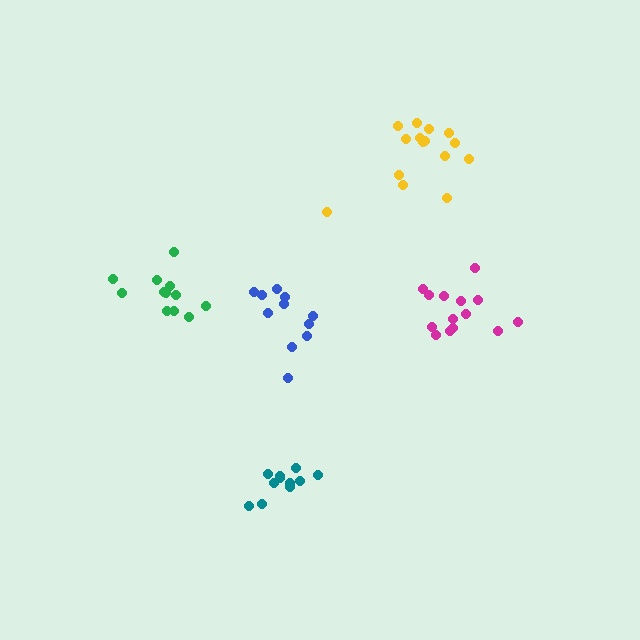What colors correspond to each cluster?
The clusters are colored: teal, green, magenta, yellow, blue.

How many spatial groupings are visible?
There are 5 spatial groupings.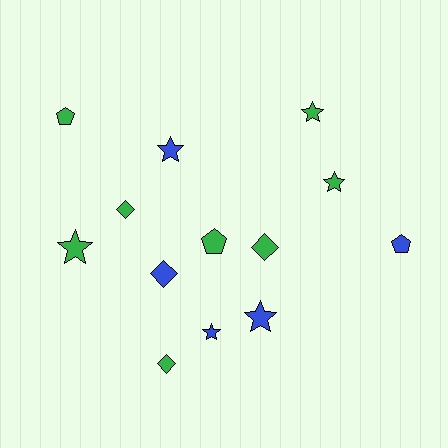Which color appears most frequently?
Green, with 8 objects.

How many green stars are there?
There are 3 green stars.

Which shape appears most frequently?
Star, with 6 objects.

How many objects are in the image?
There are 13 objects.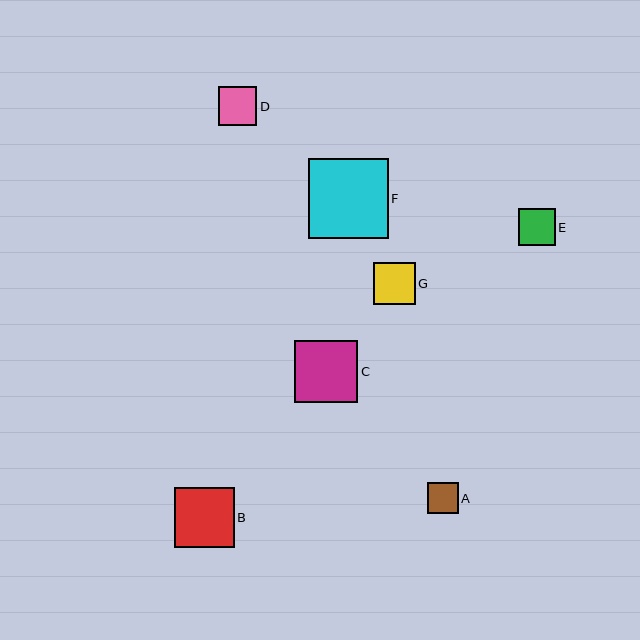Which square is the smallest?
Square A is the smallest with a size of approximately 31 pixels.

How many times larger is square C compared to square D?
Square C is approximately 1.6 times the size of square D.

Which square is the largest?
Square F is the largest with a size of approximately 80 pixels.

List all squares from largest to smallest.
From largest to smallest: F, C, B, G, D, E, A.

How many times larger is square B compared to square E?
Square B is approximately 1.6 times the size of square E.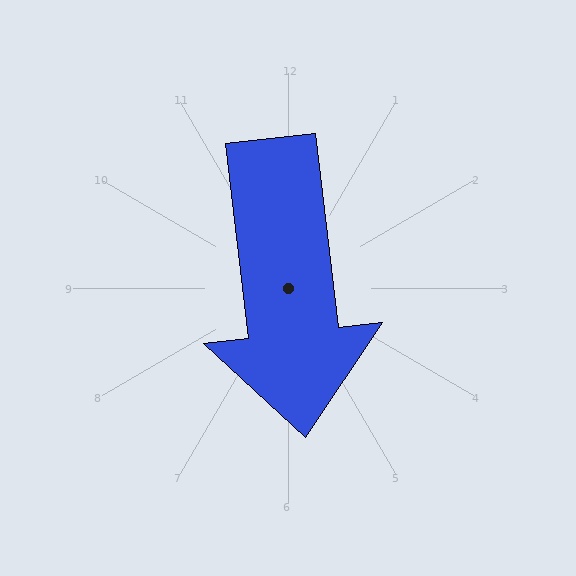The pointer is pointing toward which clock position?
Roughly 6 o'clock.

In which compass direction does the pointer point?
South.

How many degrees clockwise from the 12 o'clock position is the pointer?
Approximately 173 degrees.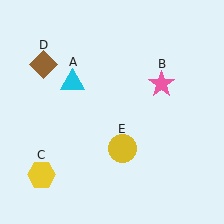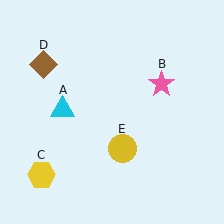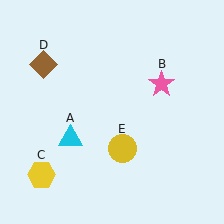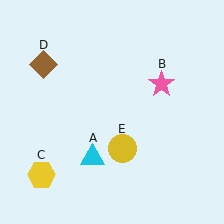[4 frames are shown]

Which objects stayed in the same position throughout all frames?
Pink star (object B) and yellow hexagon (object C) and brown diamond (object D) and yellow circle (object E) remained stationary.